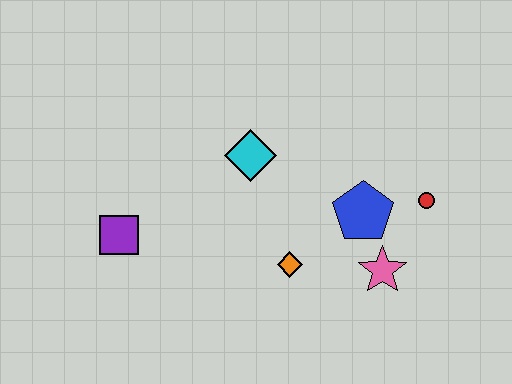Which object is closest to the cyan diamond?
The orange diamond is closest to the cyan diamond.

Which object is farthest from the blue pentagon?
The purple square is farthest from the blue pentagon.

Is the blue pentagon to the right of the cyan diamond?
Yes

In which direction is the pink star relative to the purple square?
The pink star is to the right of the purple square.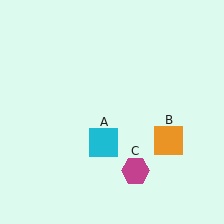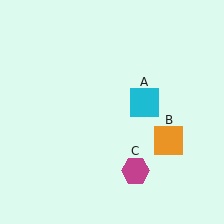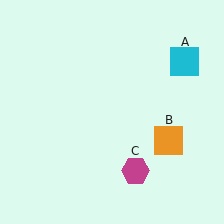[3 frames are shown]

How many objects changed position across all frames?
1 object changed position: cyan square (object A).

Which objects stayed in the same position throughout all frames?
Orange square (object B) and magenta hexagon (object C) remained stationary.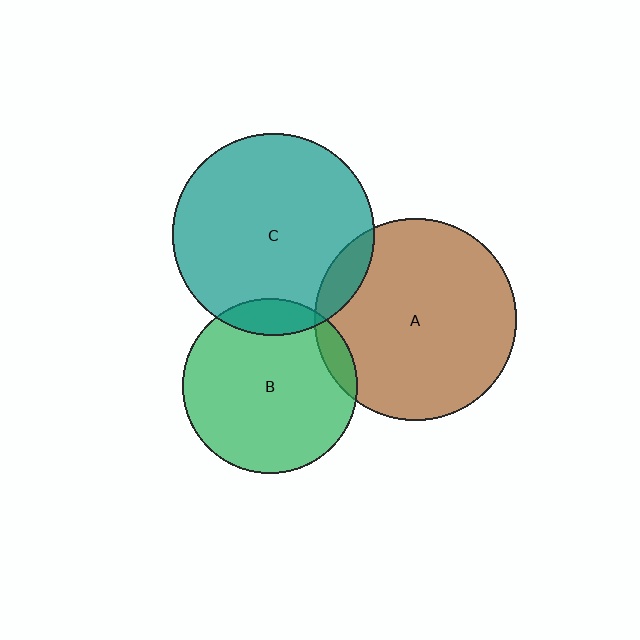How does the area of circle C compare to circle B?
Approximately 1.3 times.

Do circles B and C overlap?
Yes.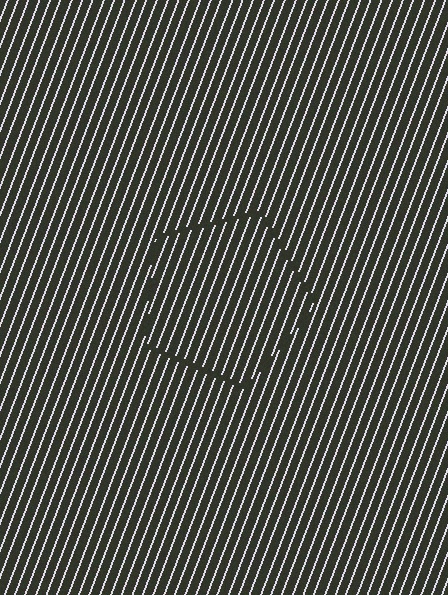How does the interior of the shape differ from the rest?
The interior of the shape contains the same grating, shifted by half a period — the contour is defined by the phase discontinuity where line-ends from the inner and outer gratings abut.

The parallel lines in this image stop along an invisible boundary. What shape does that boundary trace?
An illusory pentagon. The interior of the shape contains the same grating, shifted by half a period — the contour is defined by the phase discontinuity where line-ends from the inner and outer gratings abut.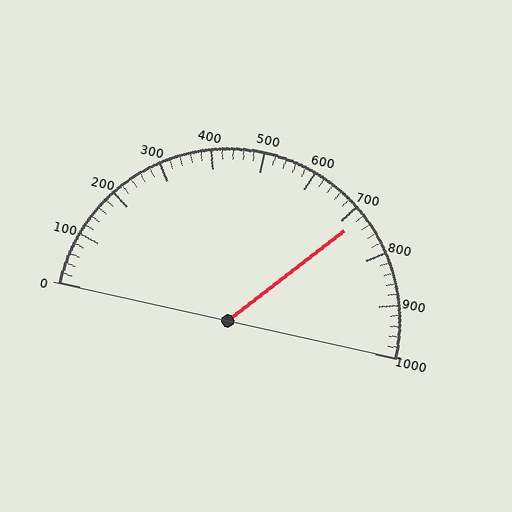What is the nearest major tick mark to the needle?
The nearest major tick mark is 700.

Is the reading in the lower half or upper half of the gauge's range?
The reading is in the upper half of the range (0 to 1000).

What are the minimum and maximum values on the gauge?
The gauge ranges from 0 to 1000.